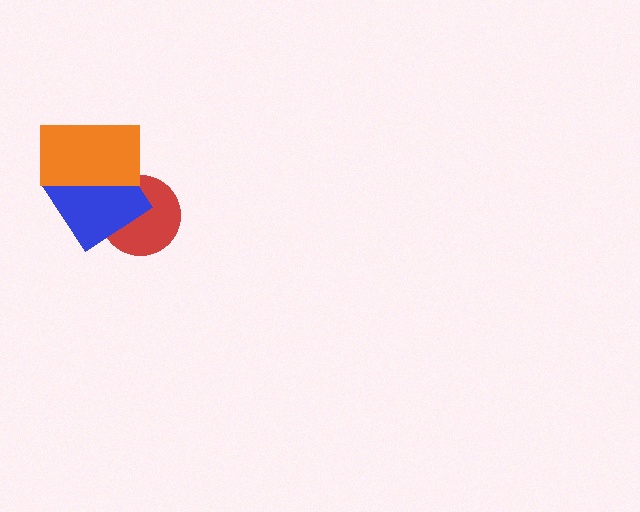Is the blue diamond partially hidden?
Yes, it is partially covered by another shape.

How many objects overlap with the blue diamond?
2 objects overlap with the blue diamond.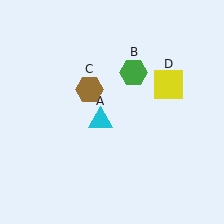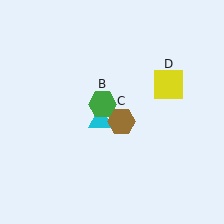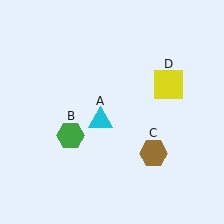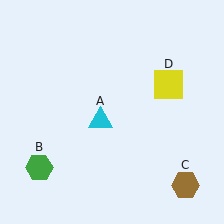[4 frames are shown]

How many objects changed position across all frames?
2 objects changed position: green hexagon (object B), brown hexagon (object C).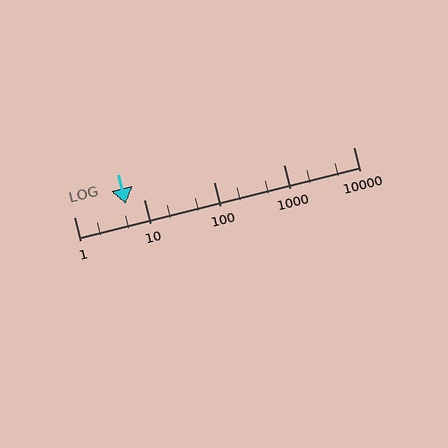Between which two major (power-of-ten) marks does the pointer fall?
The pointer is between 1 and 10.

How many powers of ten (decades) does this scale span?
The scale spans 4 decades, from 1 to 10000.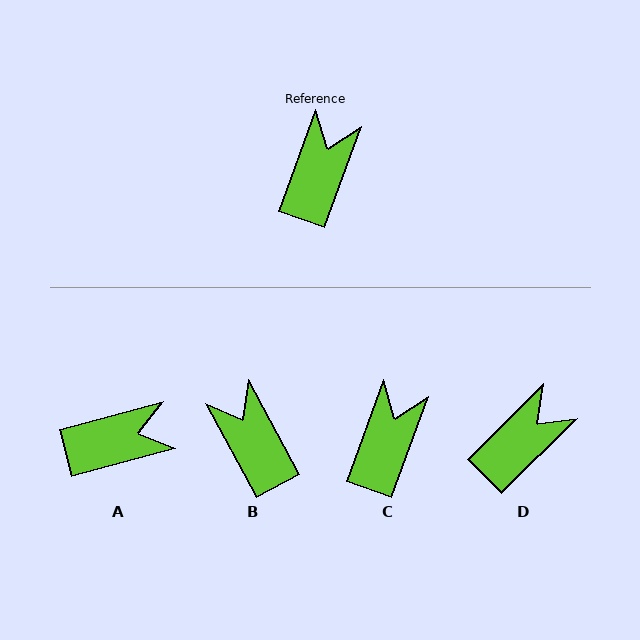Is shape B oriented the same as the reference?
No, it is off by about 48 degrees.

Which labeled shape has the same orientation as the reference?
C.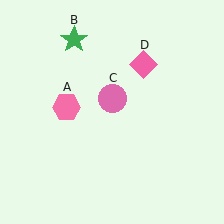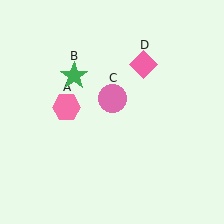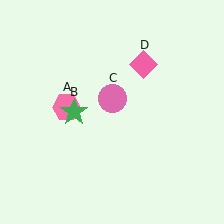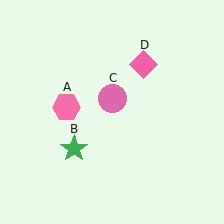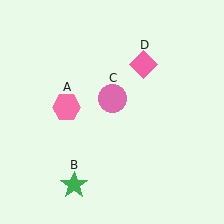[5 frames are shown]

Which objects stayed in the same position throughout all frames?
Pink hexagon (object A) and pink circle (object C) and pink diamond (object D) remained stationary.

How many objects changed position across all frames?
1 object changed position: green star (object B).